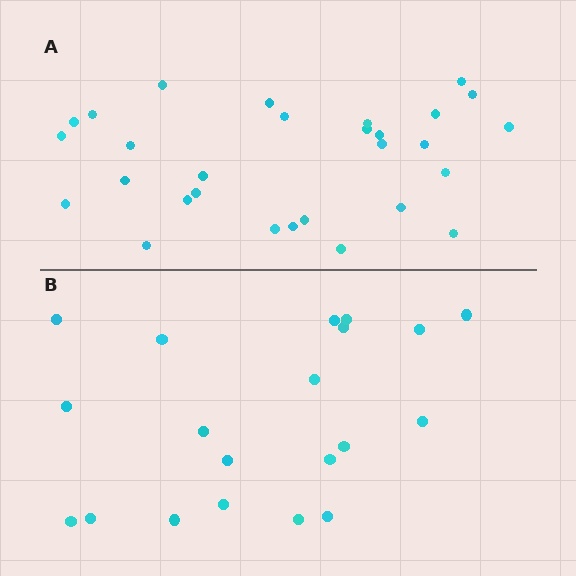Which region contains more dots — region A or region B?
Region A (the top region) has more dots.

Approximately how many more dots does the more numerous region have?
Region A has roughly 8 or so more dots than region B.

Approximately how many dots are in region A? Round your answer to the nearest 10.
About 30 dots. (The exact count is 29, which rounds to 30.)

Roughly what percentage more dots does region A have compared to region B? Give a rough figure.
About 45% more.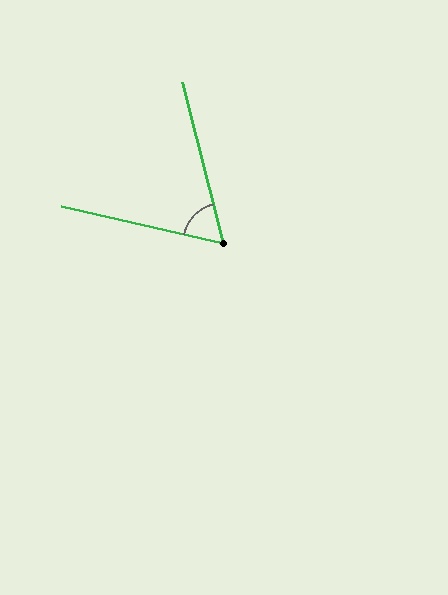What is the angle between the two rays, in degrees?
Approximately 63 degrees.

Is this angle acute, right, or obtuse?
It is acute.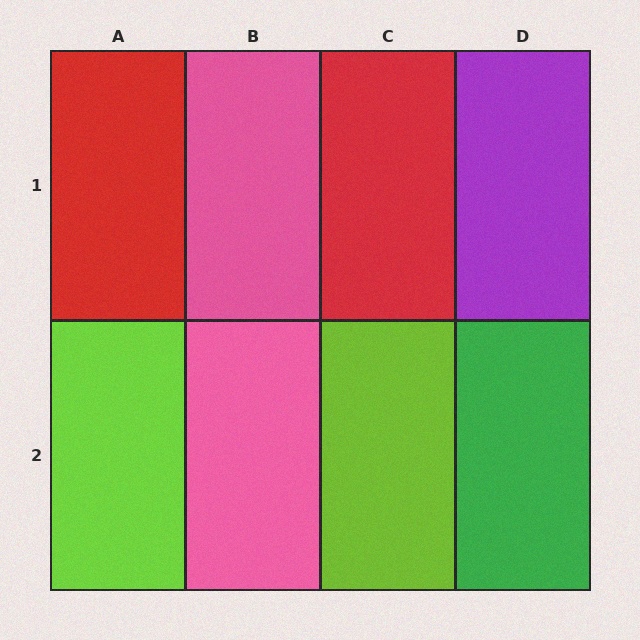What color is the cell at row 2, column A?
Lime.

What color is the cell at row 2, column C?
Lime.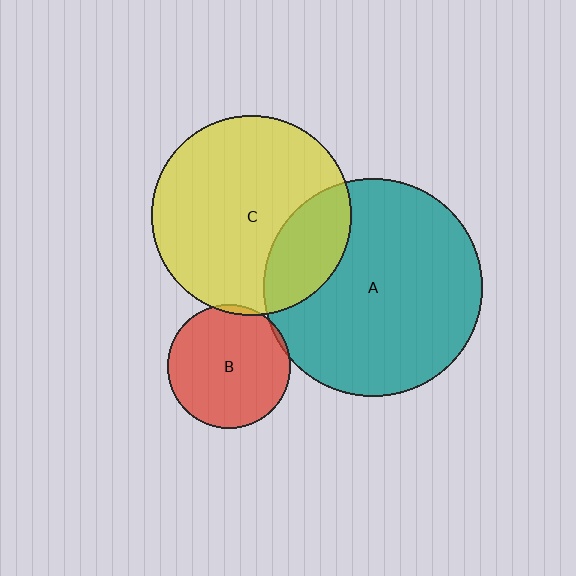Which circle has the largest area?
Circle A (teal).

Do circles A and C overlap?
Yes.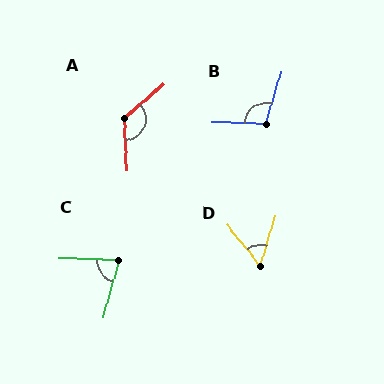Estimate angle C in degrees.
Approximately 76 degrees.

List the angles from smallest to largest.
D (56°), C (76°), B (105°), A (128°).